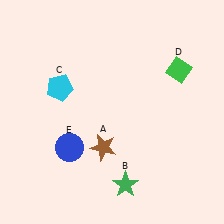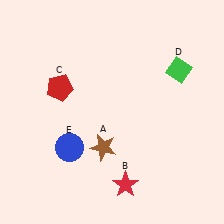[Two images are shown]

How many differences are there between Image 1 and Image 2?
There are 2 differences between the two images.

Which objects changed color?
B changed from green to red. C changed from cyan to red.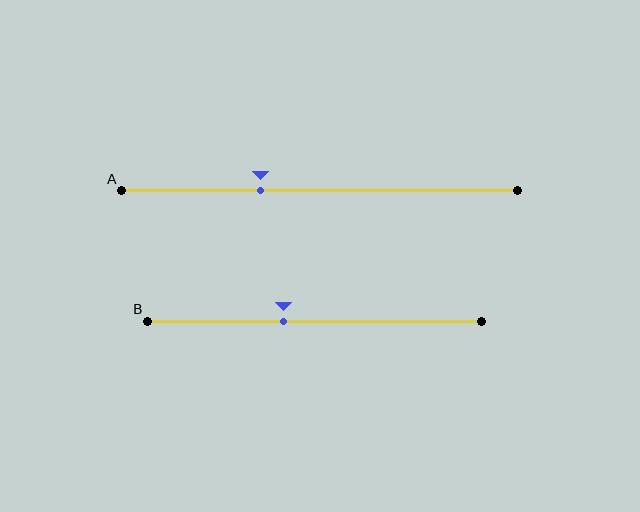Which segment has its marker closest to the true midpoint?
Segment B has its marker closest to the true midpoint.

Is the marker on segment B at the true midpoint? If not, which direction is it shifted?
No, the marker on segment B is shifted to the left by about 9% of the segment length.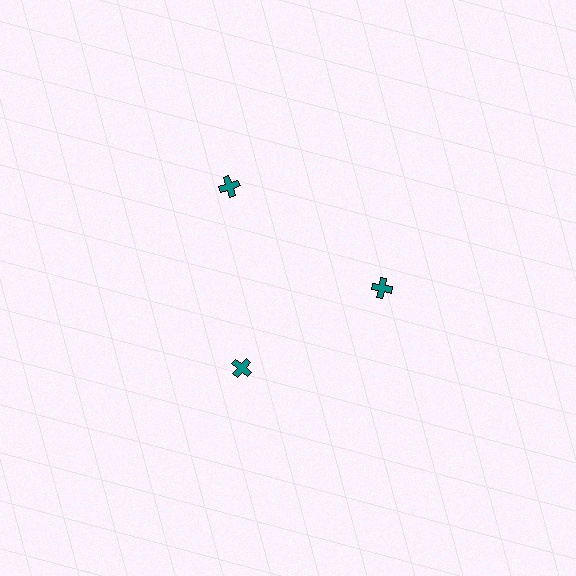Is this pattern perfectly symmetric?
No. The 3 teal crosses are arranged in a ring, but one element near the 11 o'clock position is pushed outward from the center, breaking the 3-fold rotational symmetry.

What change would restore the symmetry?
The symmetry would be restored by moving it inward, back onto the ring so that all 3 crosses sit at equal angles and equal distance from the center.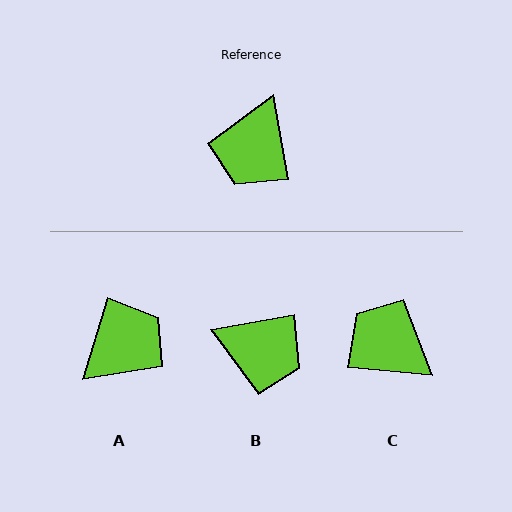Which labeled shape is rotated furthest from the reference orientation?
A, about 153 degrees away.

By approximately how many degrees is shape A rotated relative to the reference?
Approximately 153 degrees counter-clockwise.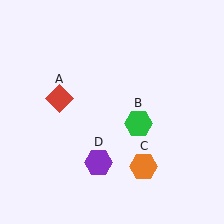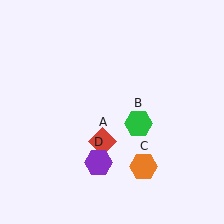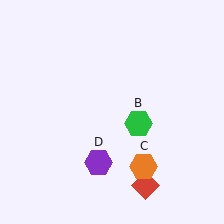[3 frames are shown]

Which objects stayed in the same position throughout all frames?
Green hexagon (object B) and orange hexagon (object C) and purple hexagon (object D) remained stationary.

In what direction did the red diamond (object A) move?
The red diamond (object A) moved down and to the right.